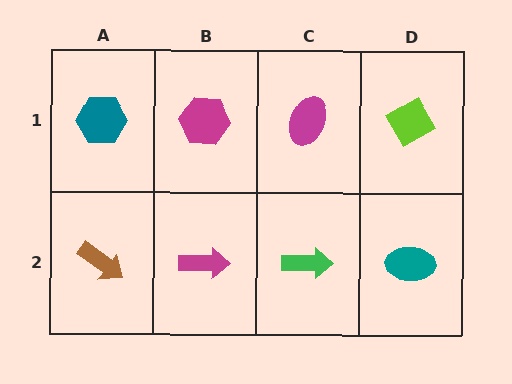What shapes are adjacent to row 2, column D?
A lime diamond (row 1, column D), a green arrow (row 2, column C).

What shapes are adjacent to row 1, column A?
A brown arrow (row 2, column A), a magenta hexagon (row 1, column B).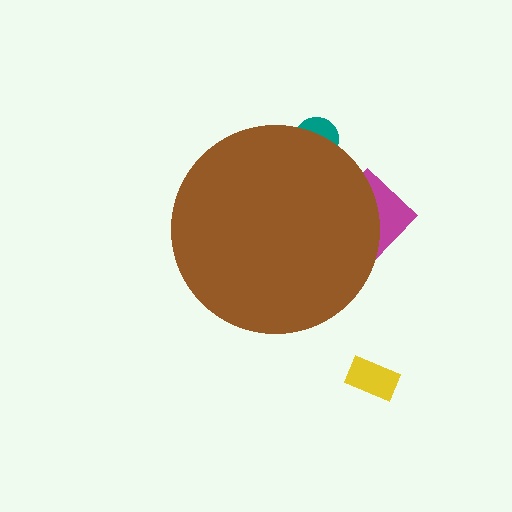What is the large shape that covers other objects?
A brown circle.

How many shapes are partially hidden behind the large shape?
2 shapes are partially hidden.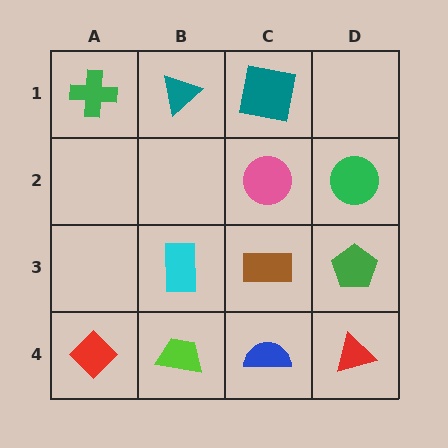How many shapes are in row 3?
3 shapes.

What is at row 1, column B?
A teal triangle.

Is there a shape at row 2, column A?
No, that cell is empty.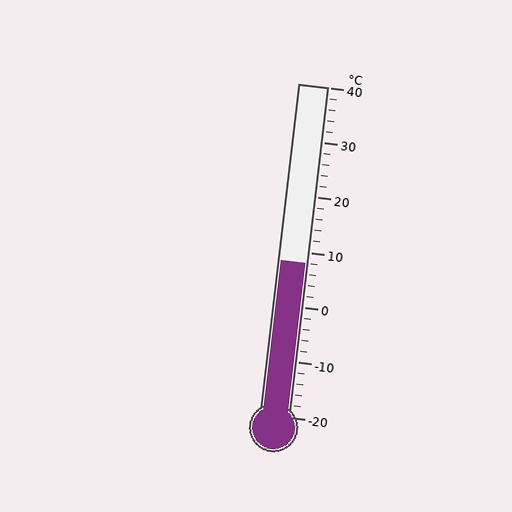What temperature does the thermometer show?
The thermometer shows approximately 8°C.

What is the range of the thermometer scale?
The thermometer scale ranges from -20°C to 40°C.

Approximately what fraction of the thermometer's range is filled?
The thermometer is filled to approximately 45% of its range.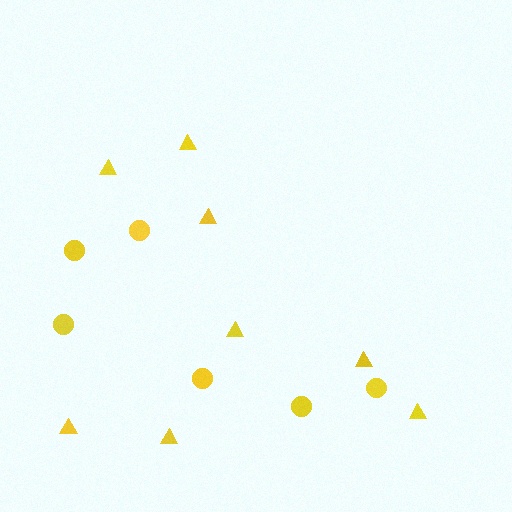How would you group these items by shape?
There are 2 groups: one group of triangles (8) and one group of circles (6).